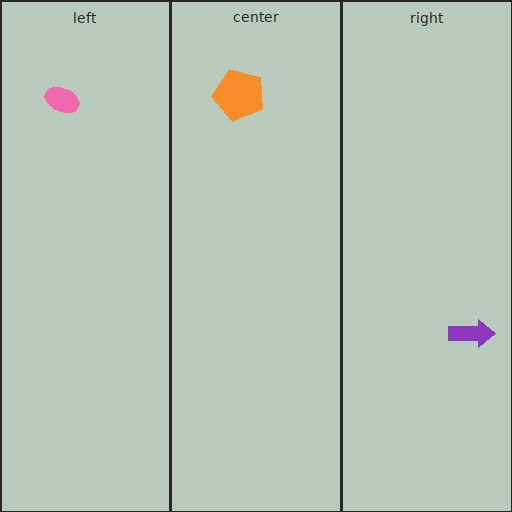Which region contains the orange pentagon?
The center region.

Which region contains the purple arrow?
The right region.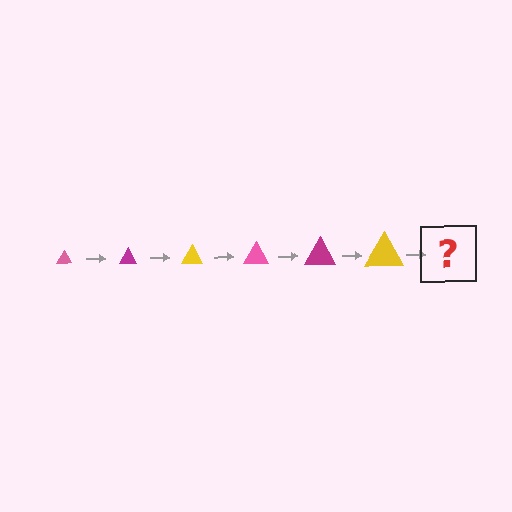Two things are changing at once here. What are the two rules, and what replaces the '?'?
The two rules are that the triangle grows larger each step and the color cycles through pink, magenta, and yellow. The '?' should be a pink triangle, larger than the previous one.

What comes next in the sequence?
The next element should be a pink triangle, larger than the previous one.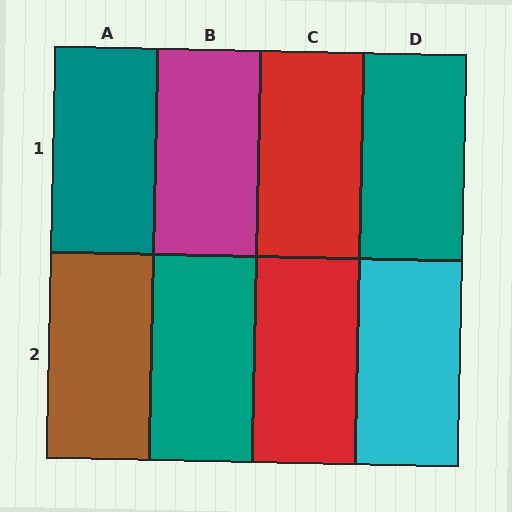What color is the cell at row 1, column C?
Red.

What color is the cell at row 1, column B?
Magenta.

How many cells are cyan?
1 cell is cyan.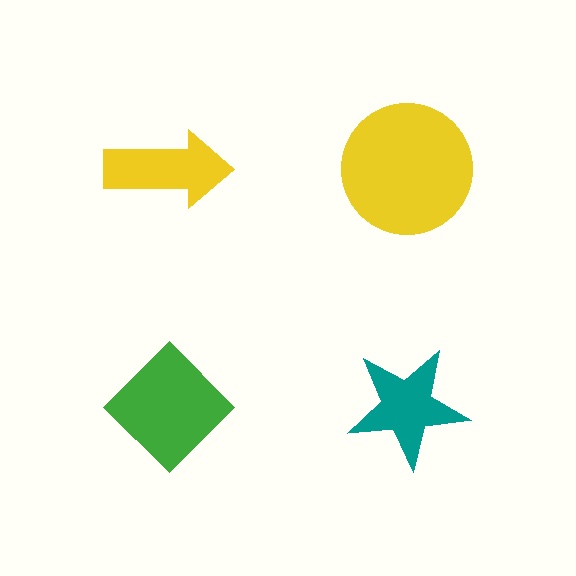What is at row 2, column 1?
A green diamond.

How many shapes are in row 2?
2 shapes.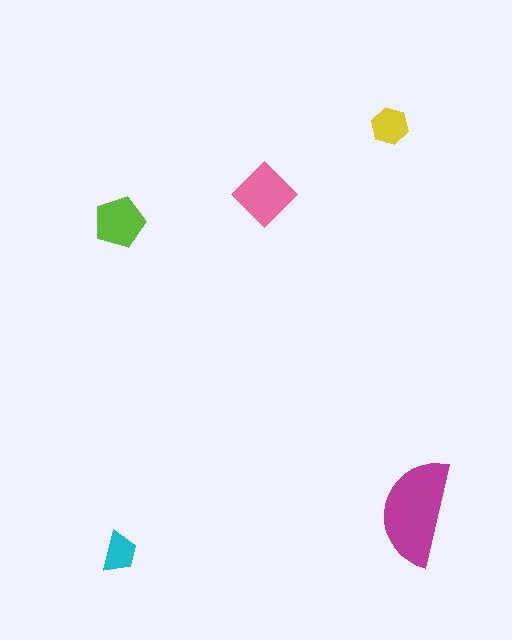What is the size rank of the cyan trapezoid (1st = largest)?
5th.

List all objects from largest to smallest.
The magenta semicircle, the pink diamond, the lime pentagon, the yellow hexagon, the cyan trapezoid.